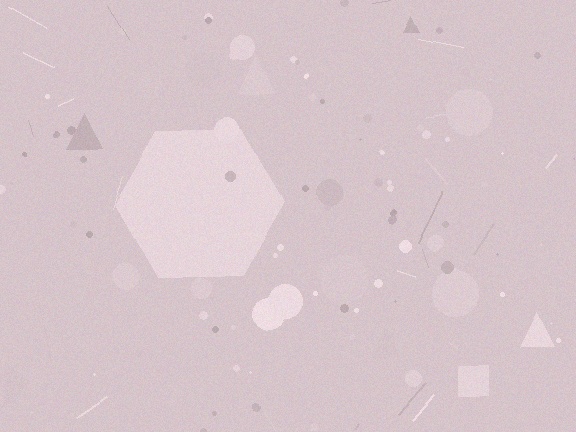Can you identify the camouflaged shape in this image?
The camouflaged shape is a hexagon.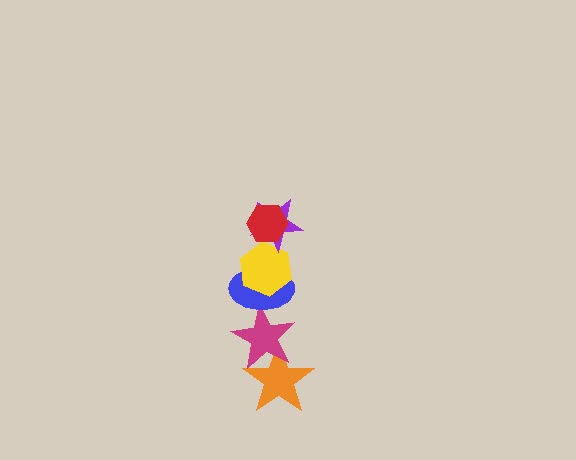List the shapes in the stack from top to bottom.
From top to bottom: the red hexagon, the purple star, the yellow hexagon, the blue ellipse, the magenta star, the orange star.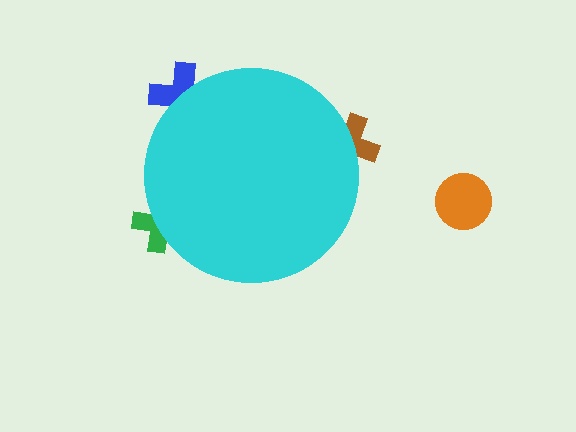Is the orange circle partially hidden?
No, the orange circle is fully visible.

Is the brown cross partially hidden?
Yes, the brown cross is partially hidden behind the cyan circle.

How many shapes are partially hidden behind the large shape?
3 shapes are partially hidden.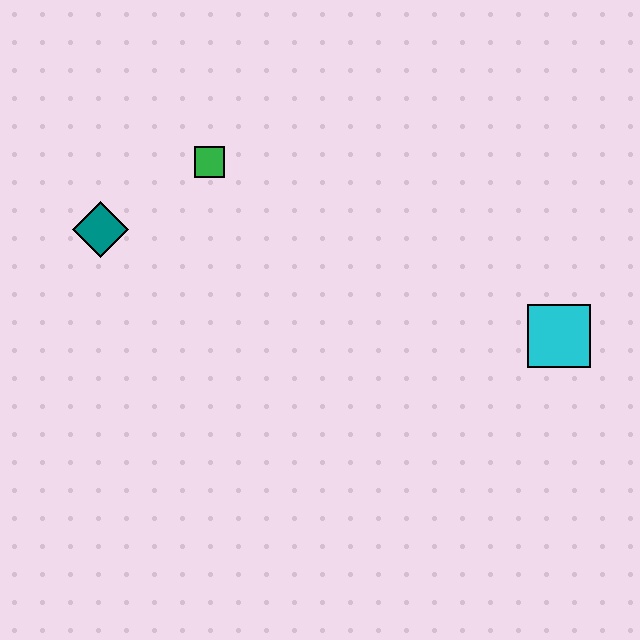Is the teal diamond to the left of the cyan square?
Yes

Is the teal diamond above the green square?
No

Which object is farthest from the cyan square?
The teal diamond is farthest from the cyan square.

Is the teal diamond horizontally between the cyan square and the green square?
No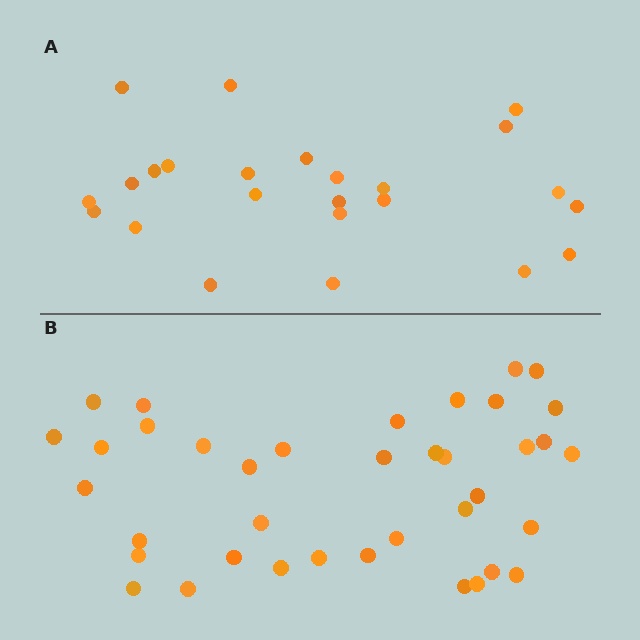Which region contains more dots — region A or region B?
Region B (the bottom region) has more dots.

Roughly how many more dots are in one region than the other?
Region B has approximately 15 more dots than region A.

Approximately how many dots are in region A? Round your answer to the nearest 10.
About 20 dots. (The exact count is 24, which rounds to 20.)